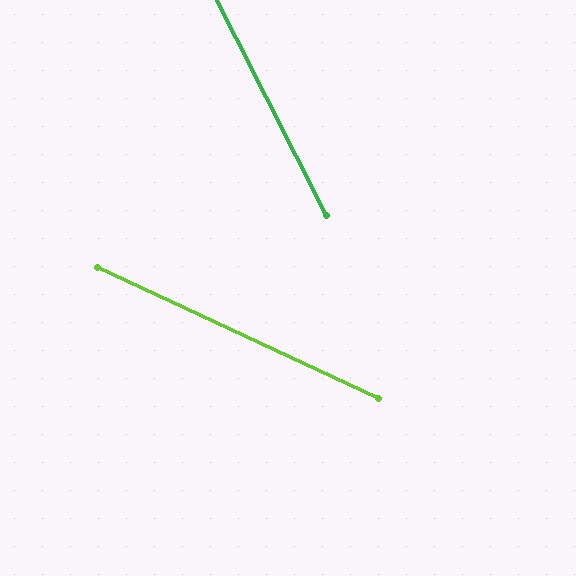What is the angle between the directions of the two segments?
Approximately 38 degrees.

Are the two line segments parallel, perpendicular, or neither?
Neither parallel nor perpendicular — they differ by about 38°.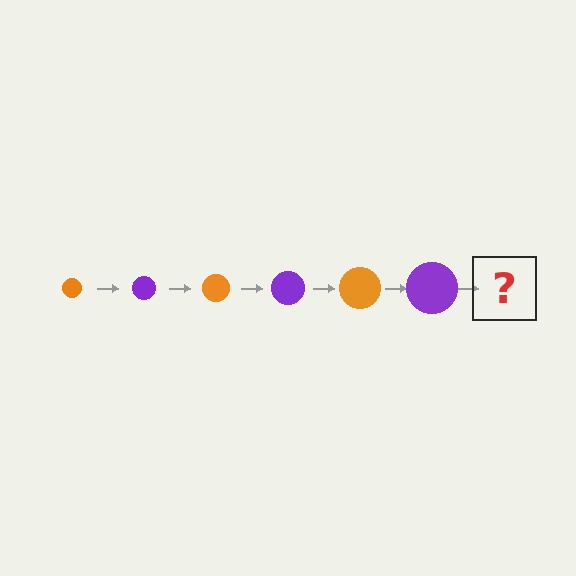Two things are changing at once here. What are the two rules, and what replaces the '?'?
The two rules are that the circle grows larger each step and the color cycles through orange and purple. The '?' should be an orange circle, larger than the previous one.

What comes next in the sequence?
The next element should be an orange circle, larger than the previous one.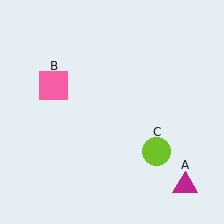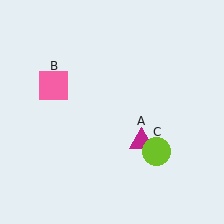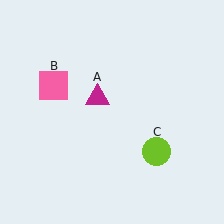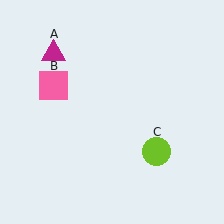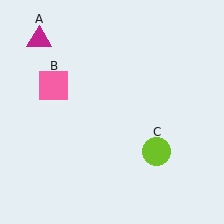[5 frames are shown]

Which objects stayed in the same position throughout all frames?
Pink square (object B) and lime circle (object C) remained stationary.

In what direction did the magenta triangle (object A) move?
The magenta triangle (object A) moved up and to the left.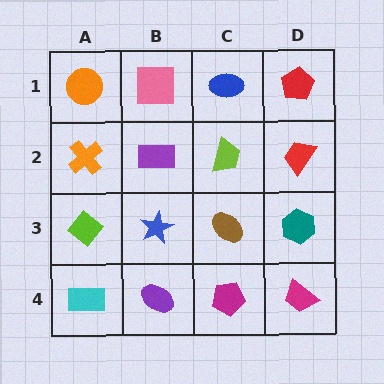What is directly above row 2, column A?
An orange circle.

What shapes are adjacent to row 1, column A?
An orange cross (row 2, column A), a pink square (row 1, column B).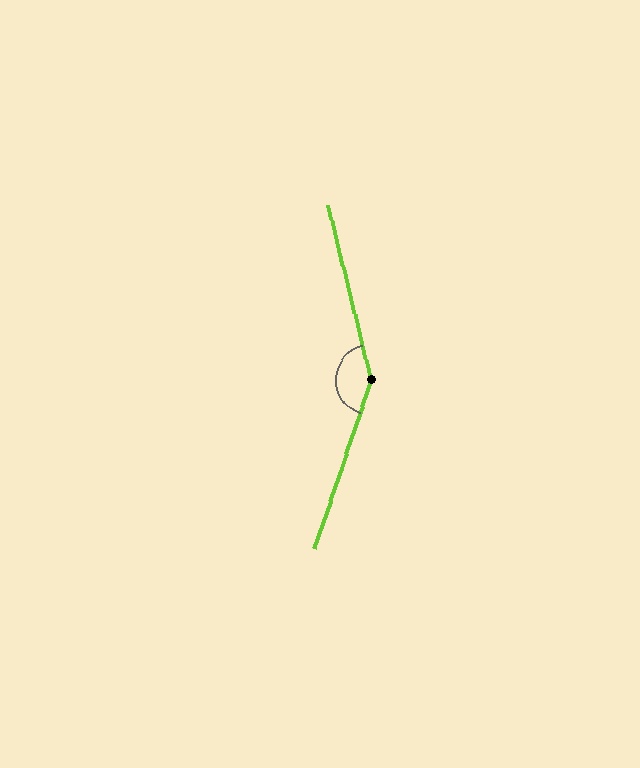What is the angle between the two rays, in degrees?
Approximately 148 degrees.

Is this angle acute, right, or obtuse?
It is obtuse.